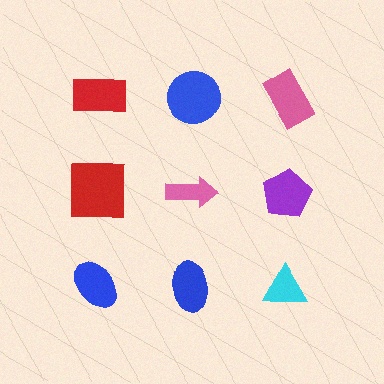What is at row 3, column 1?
A blue ellipse.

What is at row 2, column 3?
A purple pentagon.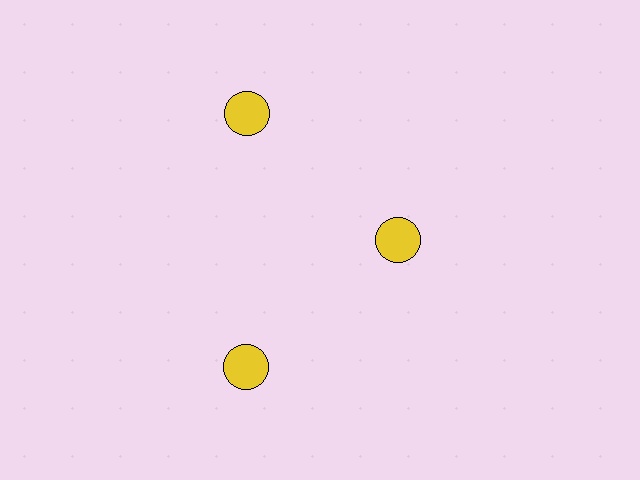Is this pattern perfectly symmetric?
No. The 3 yellow circles are arranged in a ring, but one element near the 3 o'clock position is pulled inward toward the center, breaking the 3-fold rotational symmetry.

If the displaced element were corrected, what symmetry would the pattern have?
It would have 3-fold rotational symmetry — the pattern would map onto itself every 120 degrees.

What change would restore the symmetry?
The symmetry would be restored by moving it outward, back onto the ring so that all 3 circles sit at equal angles and equal distance from the center.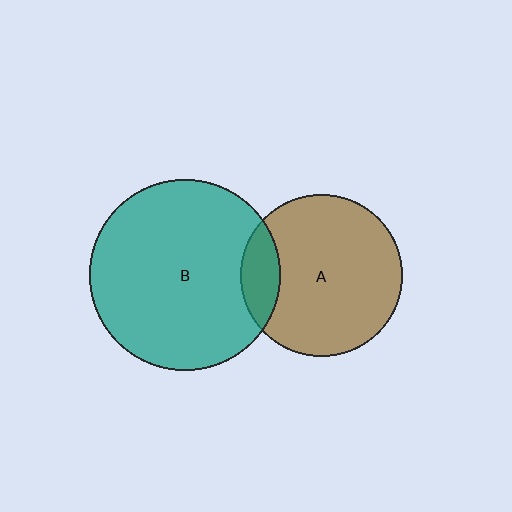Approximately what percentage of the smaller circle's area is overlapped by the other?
Approximately 15%.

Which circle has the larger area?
Circle B (teal).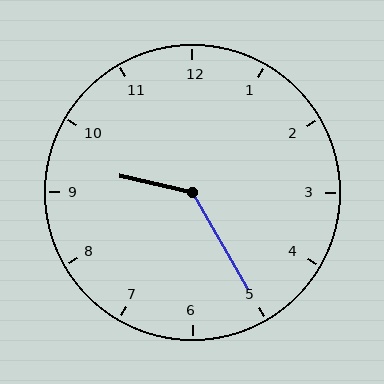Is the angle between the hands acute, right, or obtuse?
It is obtuse.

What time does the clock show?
9:25.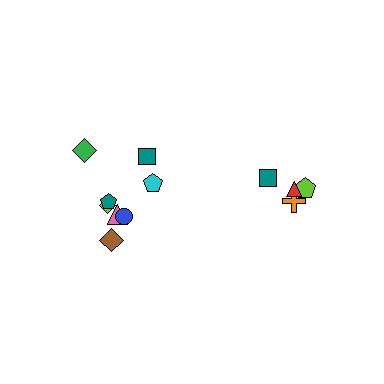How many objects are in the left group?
There are 8 objects.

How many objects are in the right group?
There are 4 objects.